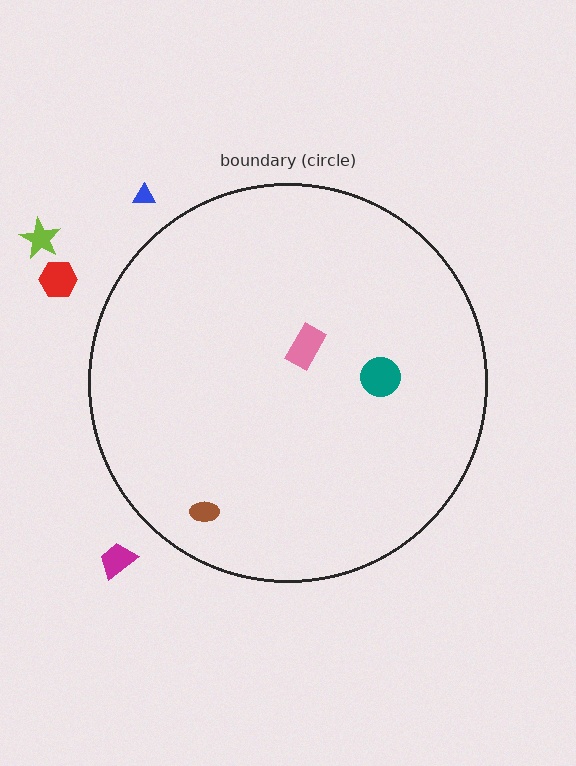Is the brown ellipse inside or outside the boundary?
Inside.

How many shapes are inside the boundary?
3 inside, 4 outside.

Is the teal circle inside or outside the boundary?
Inside.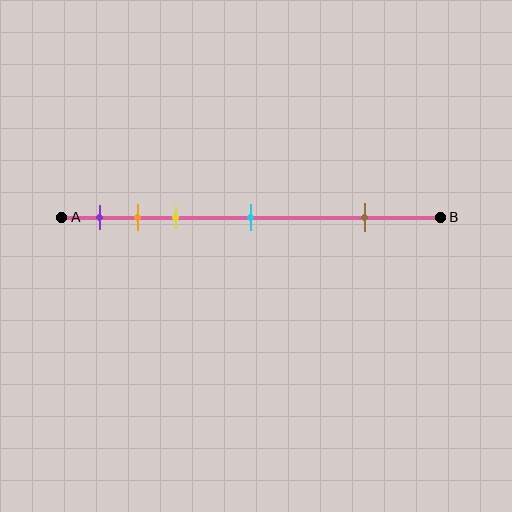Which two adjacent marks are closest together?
The orange and yellow marks are the closest adjacent pair.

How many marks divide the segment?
There are 5 marks dividing the segment.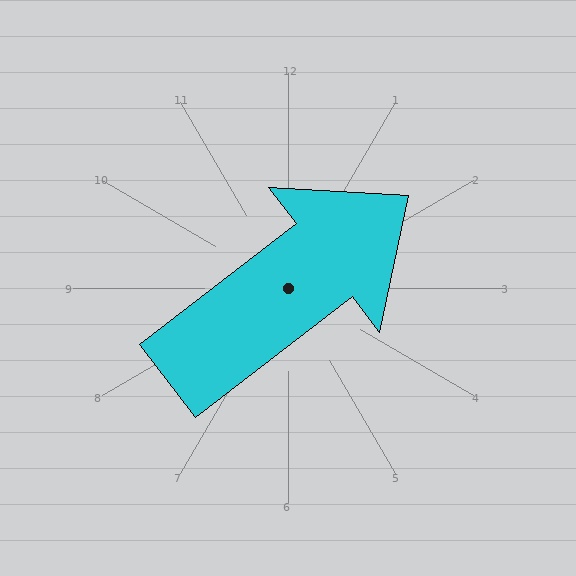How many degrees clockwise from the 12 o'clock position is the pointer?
Approximately 52 degrees.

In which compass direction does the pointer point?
Northeast.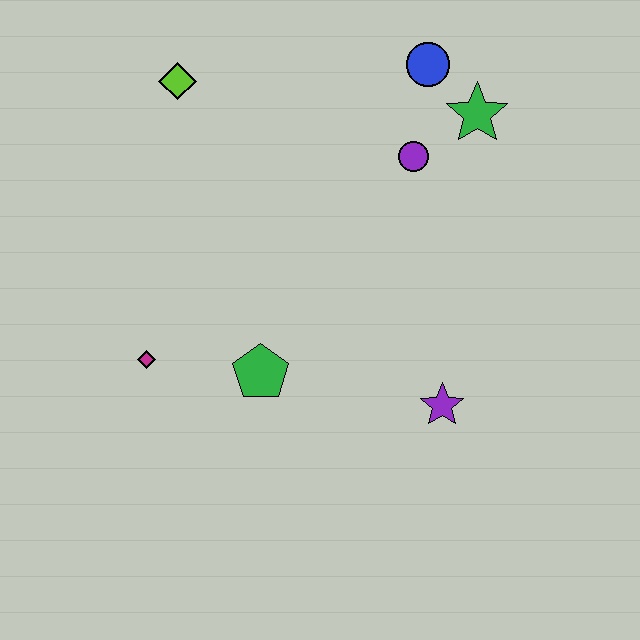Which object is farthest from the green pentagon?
The blue circle is farthest from the green pentagon.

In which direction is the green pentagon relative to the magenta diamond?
The green pentagon is to the right of the magenta diamond.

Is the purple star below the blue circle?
Yes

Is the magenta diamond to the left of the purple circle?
Yes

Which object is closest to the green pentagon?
The magenta diamond is closest to the green pentagon.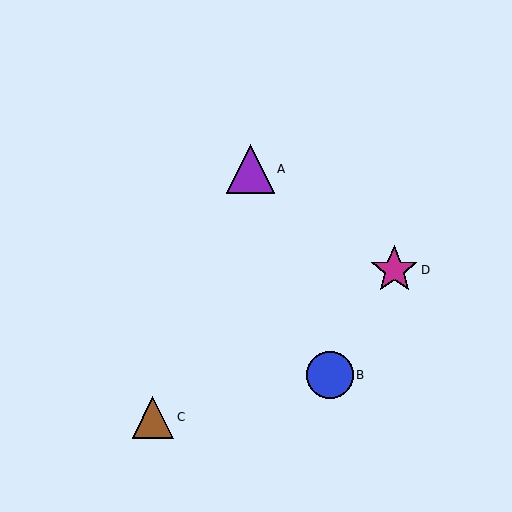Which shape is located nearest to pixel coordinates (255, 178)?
The purple triangle (labeled A) at (250, 169) is nearest to that location.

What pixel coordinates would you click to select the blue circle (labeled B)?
Click at (330, 375) to select the blue circle B.